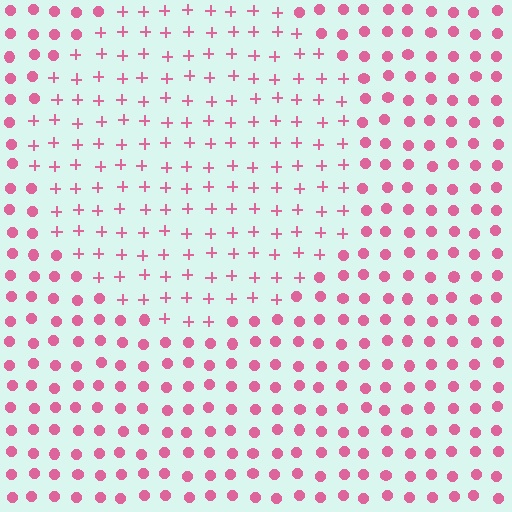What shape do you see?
I see a circle.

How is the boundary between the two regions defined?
The boundary is defined by a change in element shape: plus signs inside vs. circles outside. All elements share the same color and spacing.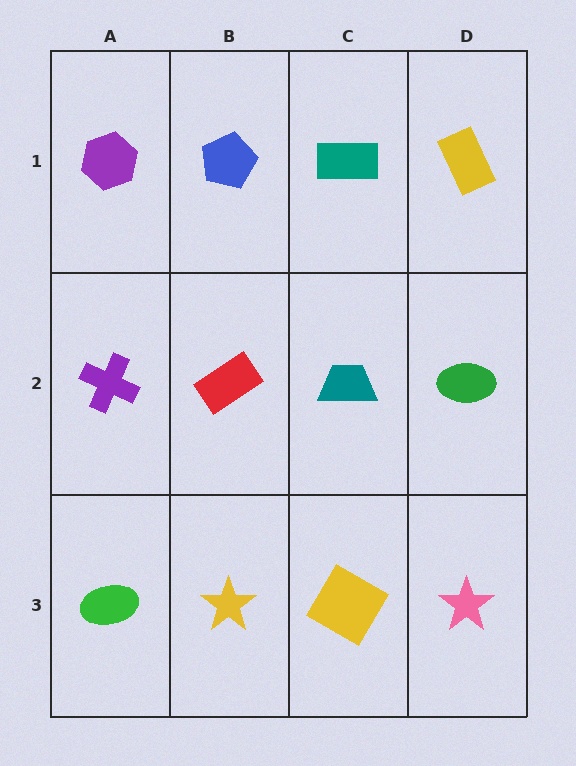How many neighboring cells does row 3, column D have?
2.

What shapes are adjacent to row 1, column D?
A green ellipse (row 2, column D), a teal rectangle (row 1, column C).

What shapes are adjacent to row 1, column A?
A purple cross (row 2, column A), a blue pentagon (row 1, column B).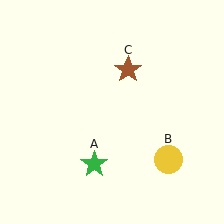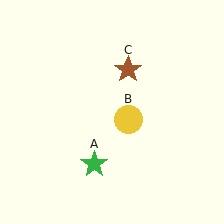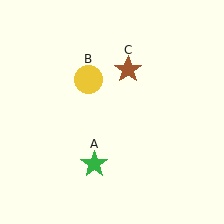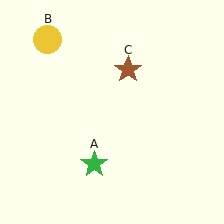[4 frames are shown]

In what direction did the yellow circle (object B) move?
The yellow circle (object B) moved up and to the left.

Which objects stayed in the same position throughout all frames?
Green star (object A) and brown star (object C) remained stationary.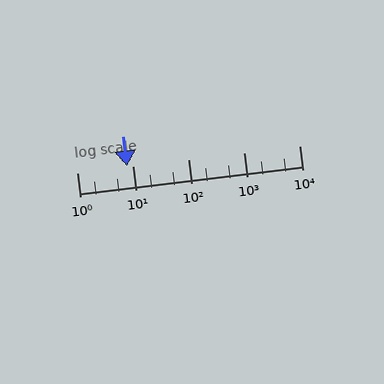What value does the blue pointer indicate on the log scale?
The pointer indicates approximately 7.9.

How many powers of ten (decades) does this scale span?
The scale spans 4 decades, from 1 to 10000.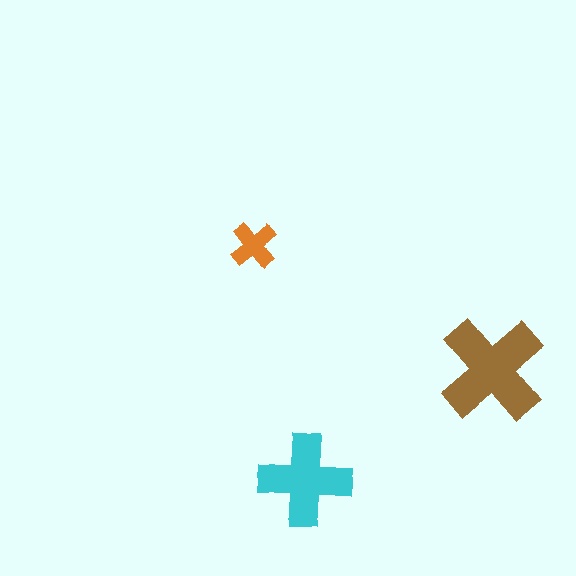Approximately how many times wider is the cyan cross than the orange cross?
About 2 times wider.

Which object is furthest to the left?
The orange cross is leftmost.